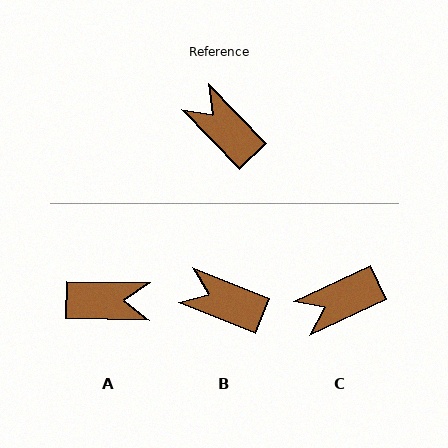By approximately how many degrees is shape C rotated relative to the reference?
Approximately 71 degrees counter-clockwise.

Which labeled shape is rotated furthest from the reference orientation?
A, about 135 degrees away.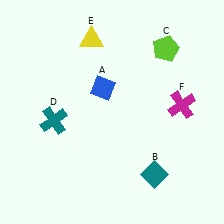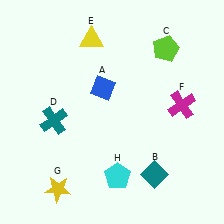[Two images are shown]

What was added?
A yellow star (G), a cyan pentagon (H) were added in Image 2.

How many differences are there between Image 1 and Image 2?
There are 2 differences between the two images.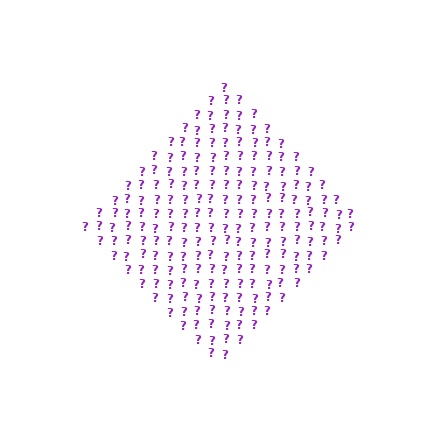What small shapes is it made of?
It is made of small question marks.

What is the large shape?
The large shape is a diamond.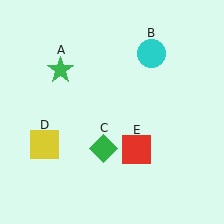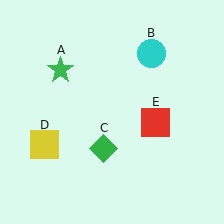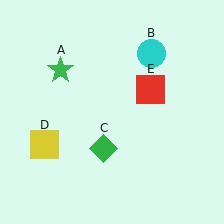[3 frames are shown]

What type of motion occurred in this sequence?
The red square (object E) rotated counterclockwise around the center of the scene.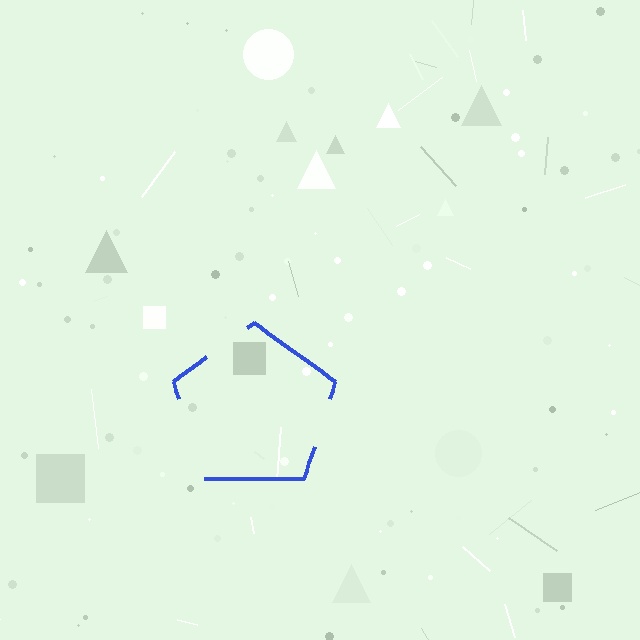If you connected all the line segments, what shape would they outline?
They would outline a pentagon.